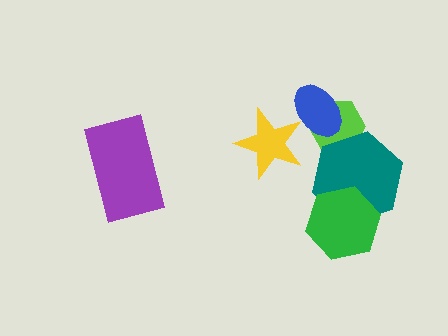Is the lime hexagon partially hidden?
Yes, it is partially covered by another shape.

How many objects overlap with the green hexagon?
1 object overlaps with the green hexagon.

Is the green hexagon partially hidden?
No, no other shape covers it.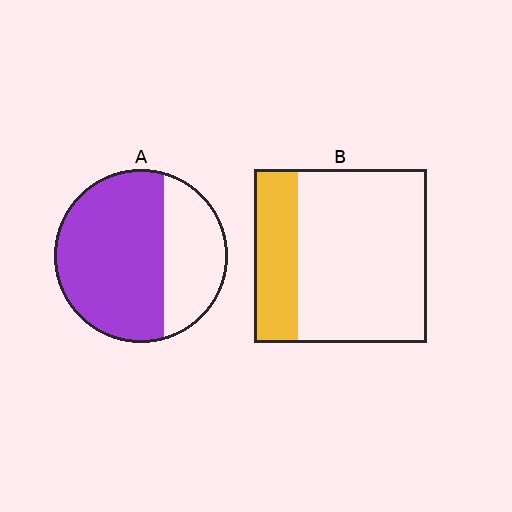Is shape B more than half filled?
No.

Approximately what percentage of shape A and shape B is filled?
A is approximately 65% and B is approximately 25%.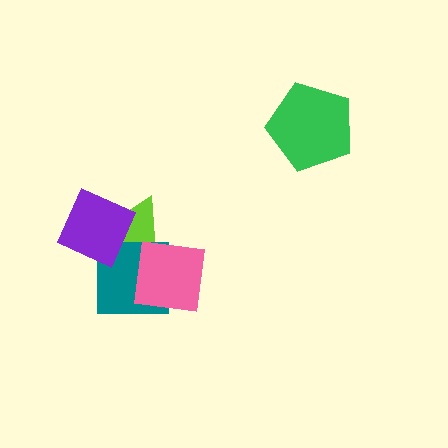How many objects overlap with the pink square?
2 objects overlap with the pink square.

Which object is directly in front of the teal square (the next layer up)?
The purple diamond is directly in front of the teal square.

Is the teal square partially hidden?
Yes, it is partially covered by another shape.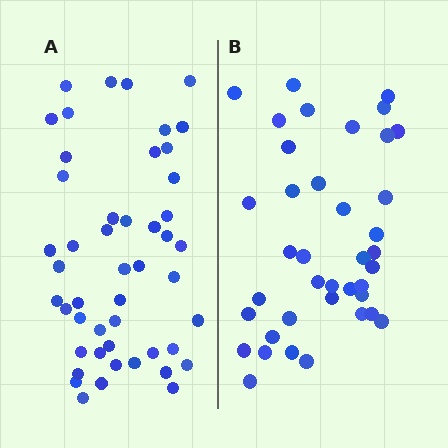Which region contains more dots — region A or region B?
Region A (the left region) has more dots.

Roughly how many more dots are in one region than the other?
Region A has roughly 8 or so more dots than region B.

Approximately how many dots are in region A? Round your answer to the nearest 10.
About 50 dots. (The exact count is 48, which rounds to 50.)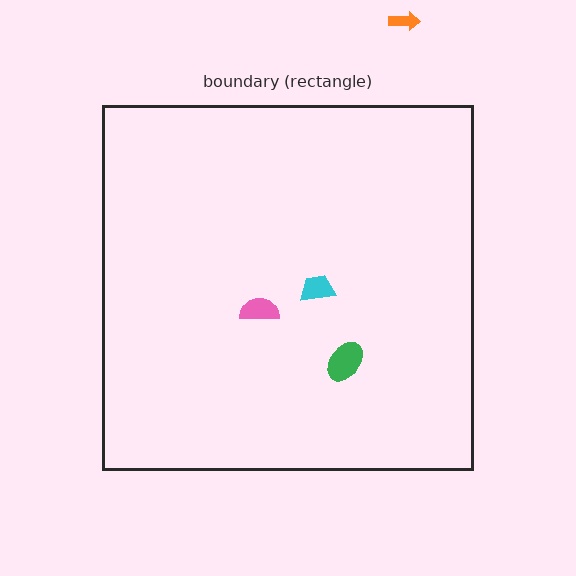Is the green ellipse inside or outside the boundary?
Inside.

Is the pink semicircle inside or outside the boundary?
Inside.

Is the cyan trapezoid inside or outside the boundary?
Inside.